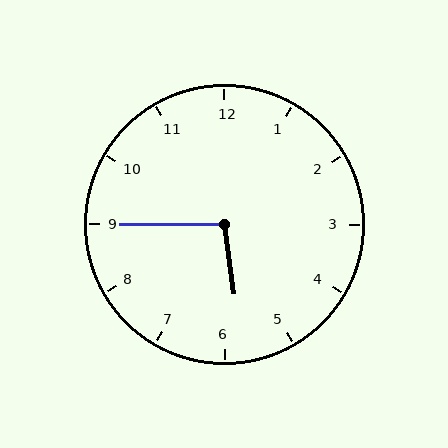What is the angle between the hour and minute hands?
Approximately 98 degrees.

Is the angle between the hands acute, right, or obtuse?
It is obtuse.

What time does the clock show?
5:45.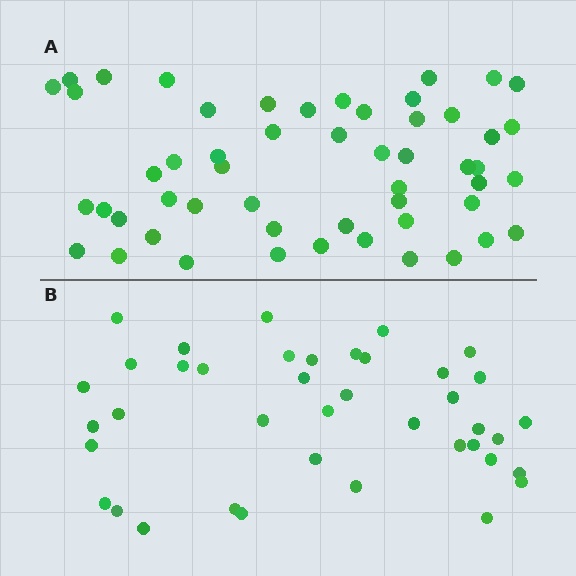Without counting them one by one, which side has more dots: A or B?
Region A (the top region) has more dots.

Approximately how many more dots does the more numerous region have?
Region A has approximately 15 more dots than region B.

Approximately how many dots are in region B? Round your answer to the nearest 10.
About 40 dots.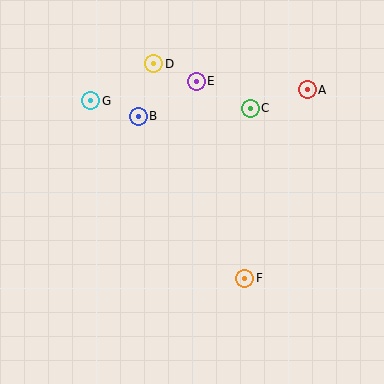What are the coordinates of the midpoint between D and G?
The midpoint between D and G is at (122, 82).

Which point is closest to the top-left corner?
Point G is closest to the top-left corner.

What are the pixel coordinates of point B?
Point B is at (138, 116).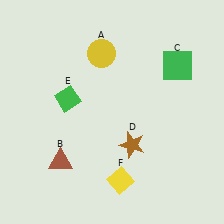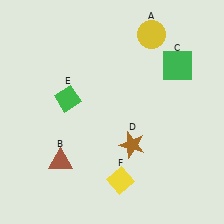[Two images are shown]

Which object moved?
The yellow circle (A) moved right.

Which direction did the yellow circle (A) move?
The yellow circle (A) moved right.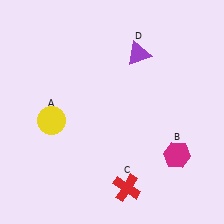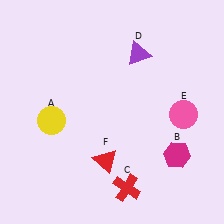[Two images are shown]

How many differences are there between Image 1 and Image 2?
There are 2 differences between the two images.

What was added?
A pink circle (E), a red triangle (F) were added in Image 2.